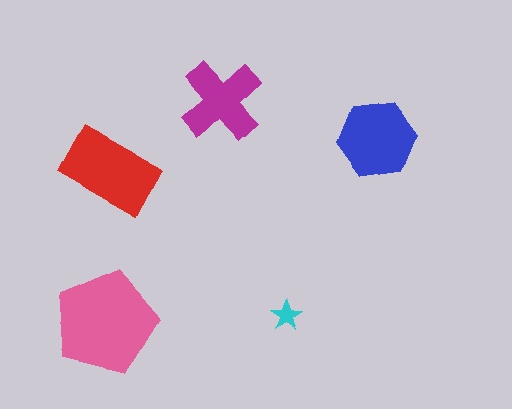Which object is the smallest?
The cyan star.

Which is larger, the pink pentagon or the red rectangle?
The pink pentagon.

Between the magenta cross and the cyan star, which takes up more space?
The magenta cross.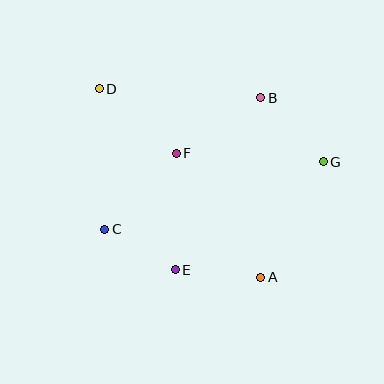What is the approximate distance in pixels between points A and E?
The distance between A and E is approximately 86 pixels.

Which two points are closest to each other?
Points C and E are closest to each other.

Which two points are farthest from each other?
Points A and D are farthest from each other.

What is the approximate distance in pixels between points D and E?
The distance between D and E is approximately 196 pixels.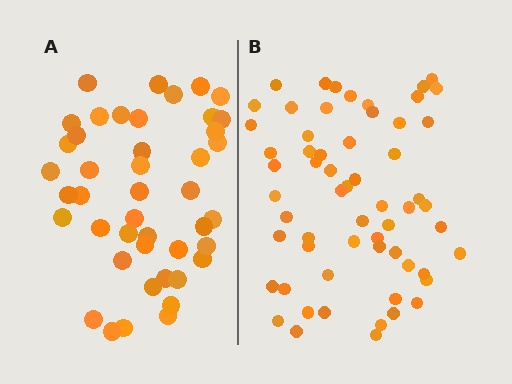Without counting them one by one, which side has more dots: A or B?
Region B (the right region) has more dots.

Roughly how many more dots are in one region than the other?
Region B has approximately 15 more dots than region A.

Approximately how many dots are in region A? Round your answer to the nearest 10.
About 40 dots. (The exact count is 44, which rounds to 40.)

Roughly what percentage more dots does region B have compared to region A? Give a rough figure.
About 35% more.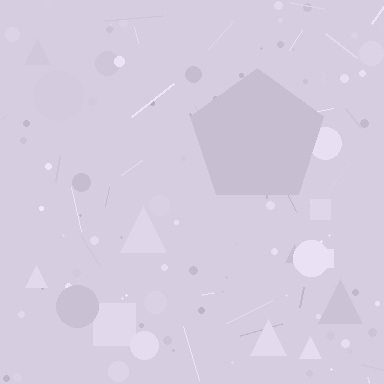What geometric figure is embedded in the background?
A pentagon is embedded in the background.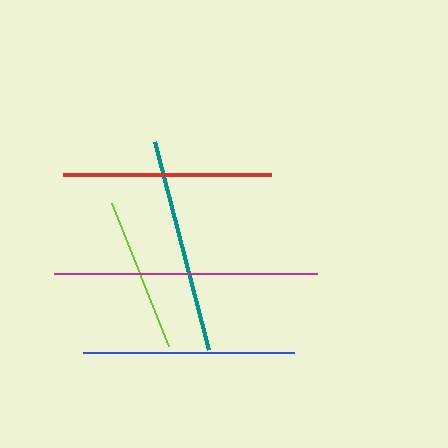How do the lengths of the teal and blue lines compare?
The teal and blue lines are approximately the same length.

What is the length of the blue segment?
The blue segment is approximately 211 pixels long.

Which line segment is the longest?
The magenta line is the longest at approximately 263 pixels.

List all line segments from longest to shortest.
From longest to shortest: magenta, teal, blue, red, lime.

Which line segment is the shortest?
The lime line is the shortest at approximately 154 pixels.